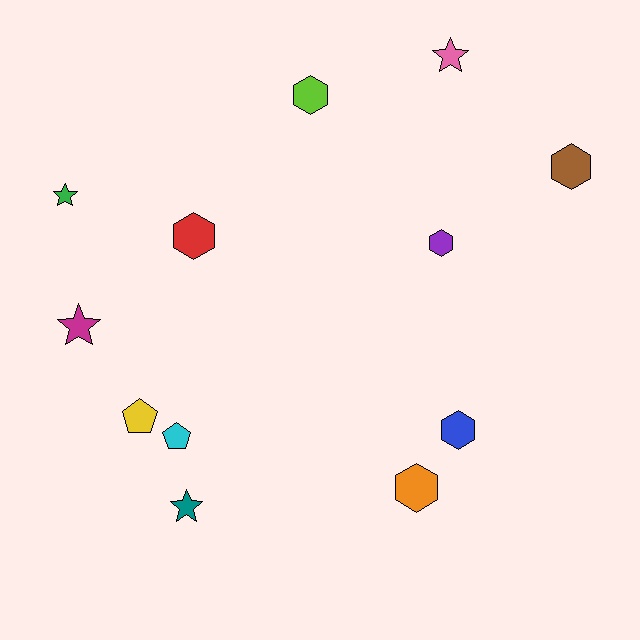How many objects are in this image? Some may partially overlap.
There are 12 objects.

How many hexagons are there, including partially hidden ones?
There are 6 hexagons.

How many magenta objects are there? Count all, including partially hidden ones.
There is 1 magenta object.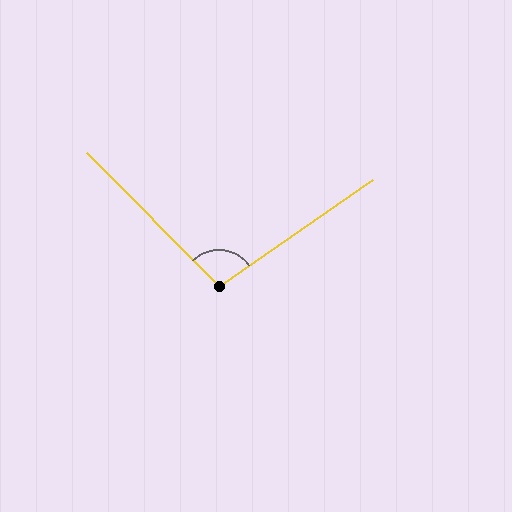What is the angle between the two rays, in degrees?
Approximately 100 degrees.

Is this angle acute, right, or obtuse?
It is obtuse.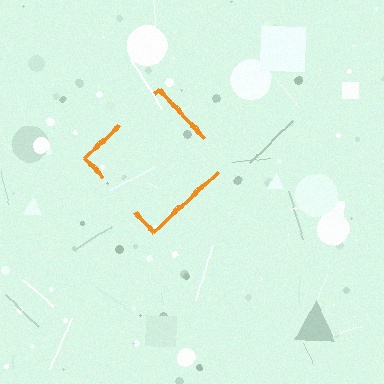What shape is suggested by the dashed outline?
The dashed outline suggests a diamond.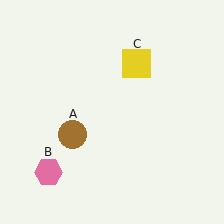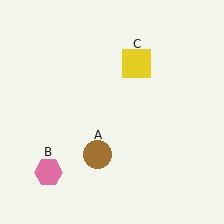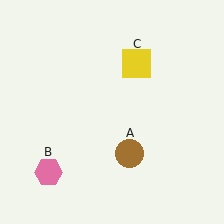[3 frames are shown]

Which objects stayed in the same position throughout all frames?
Pink hexagon (object B) and yellow square (object C) remained stationary.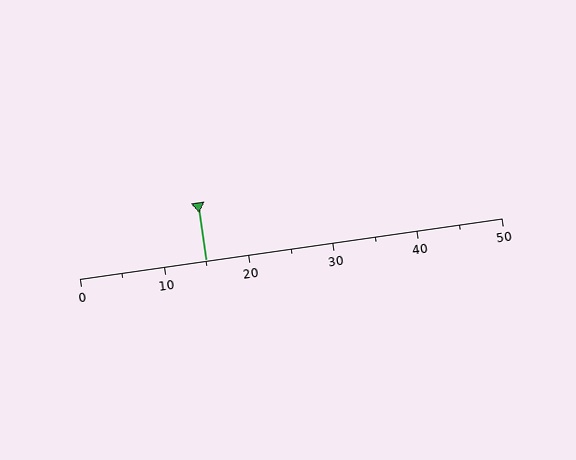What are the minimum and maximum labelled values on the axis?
The axis runs from 0 to 50.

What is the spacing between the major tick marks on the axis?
The major ticks are spaced 10 apart.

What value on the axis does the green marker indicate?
The marker indicates approximately 15.